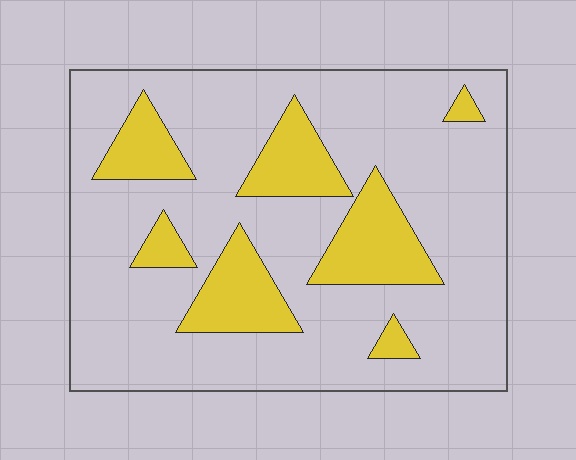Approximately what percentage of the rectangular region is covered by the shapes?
Approximately 20%.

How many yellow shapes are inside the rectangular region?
7.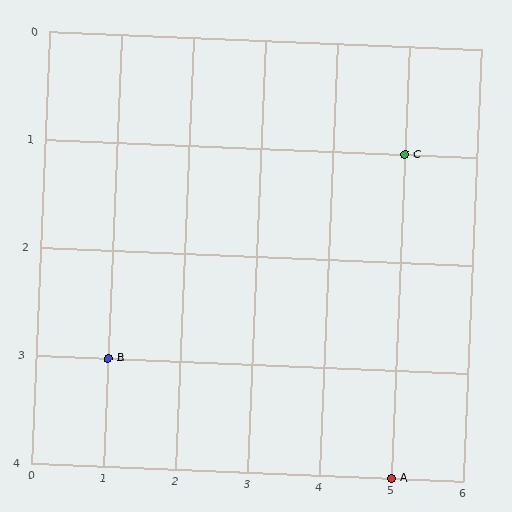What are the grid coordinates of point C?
Point C is at grid coordinates (5, 1).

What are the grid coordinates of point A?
Point A is at grid coordinates (5, 4).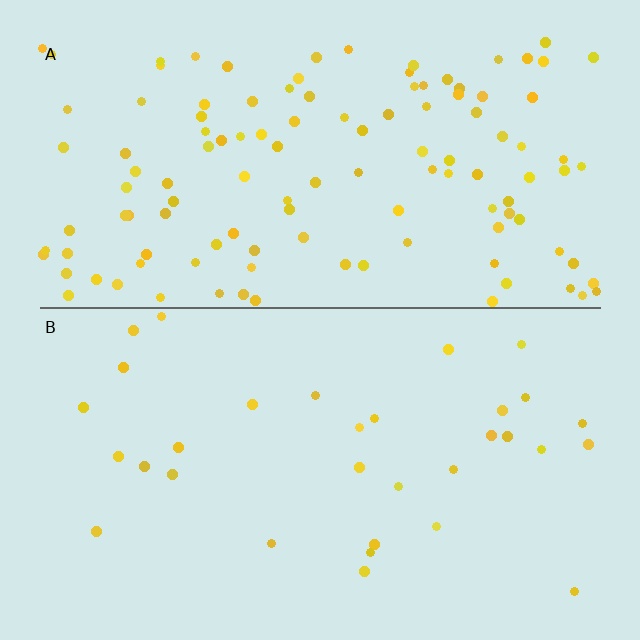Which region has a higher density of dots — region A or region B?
A (the top).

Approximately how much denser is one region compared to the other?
Approximately 3.7× — region A over region B.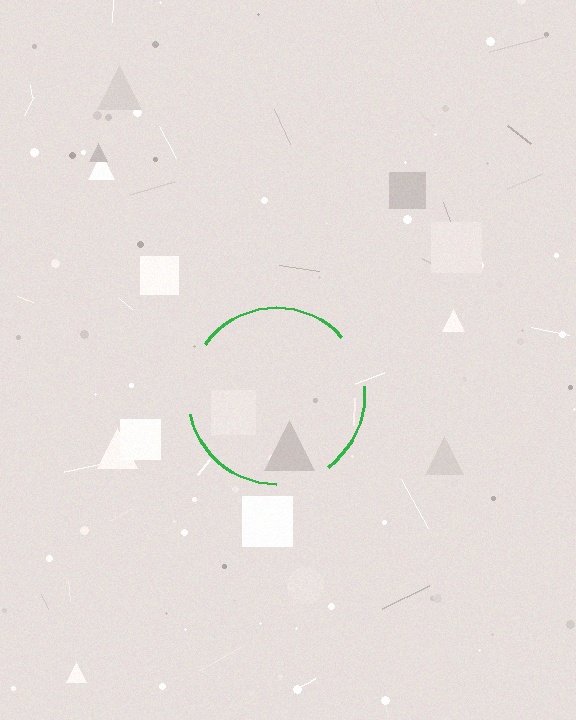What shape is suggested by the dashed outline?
The dashed outline suggests a circle.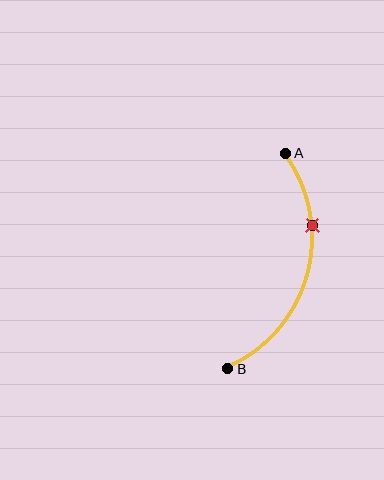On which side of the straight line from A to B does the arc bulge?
The arc bulges to the right of the straight line connecting A and B.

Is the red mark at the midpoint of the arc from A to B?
No. The red mark lies on the arc but is closer to endpoint A. The arc midpoint would be at the point on the curve equidistant along the arc from both A and B.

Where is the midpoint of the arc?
The arc midpoint is the point on the curve farthest from the straight line joining A and B. It sits to the right of that line.